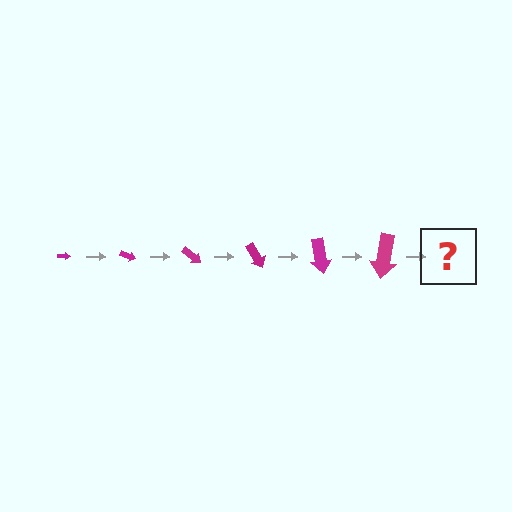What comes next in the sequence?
The next element should be an arrow, larger than the previous one and rotated 120 degrees from the start.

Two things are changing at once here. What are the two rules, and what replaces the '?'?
The two rules are that the arrow grows larger each step and it rotates 20 degrees each step. The '?' should be an arrow, larger than the previous one and rotated 120 degrees from the start.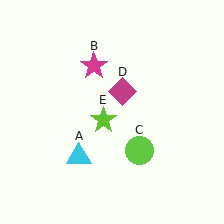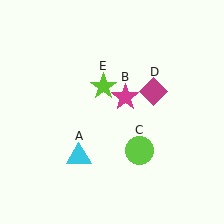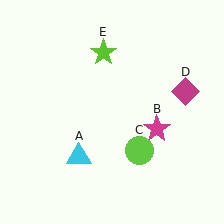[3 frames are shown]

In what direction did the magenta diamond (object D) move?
The magenta diamond (object D) moved right.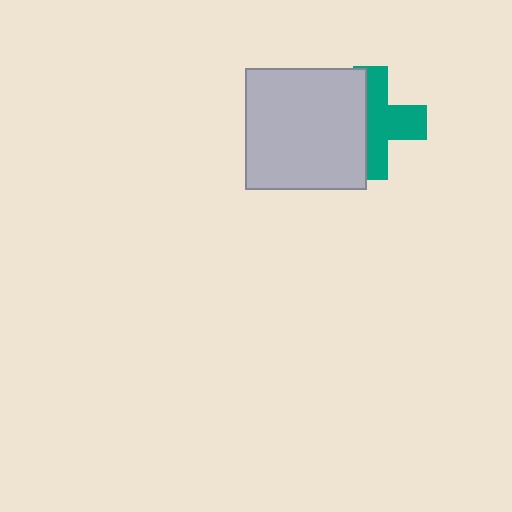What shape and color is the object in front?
The object in front is a light gray square.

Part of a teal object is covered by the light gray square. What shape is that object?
It is a cross.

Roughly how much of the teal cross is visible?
About half of it is visible (roughly 56%).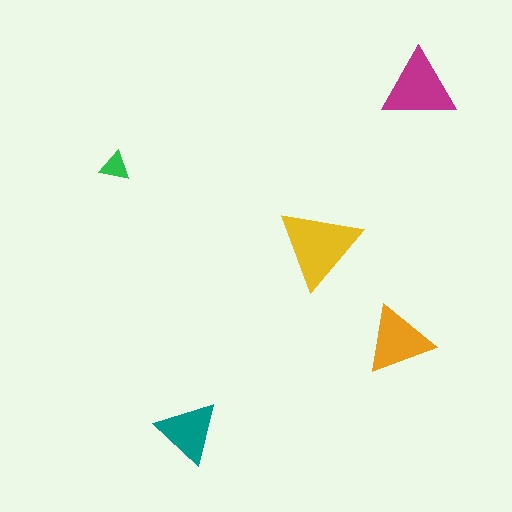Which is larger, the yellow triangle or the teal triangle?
The yellow one.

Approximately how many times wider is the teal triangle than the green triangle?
About 2 times wider.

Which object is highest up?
The magenta triangle is topmost.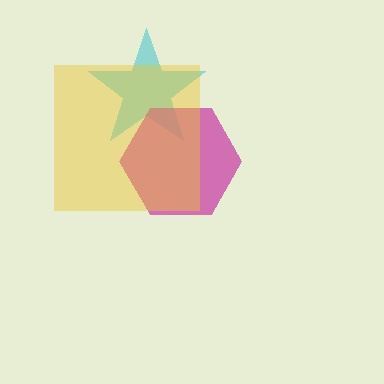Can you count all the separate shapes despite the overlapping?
Yes, there are 3 separate shapes.